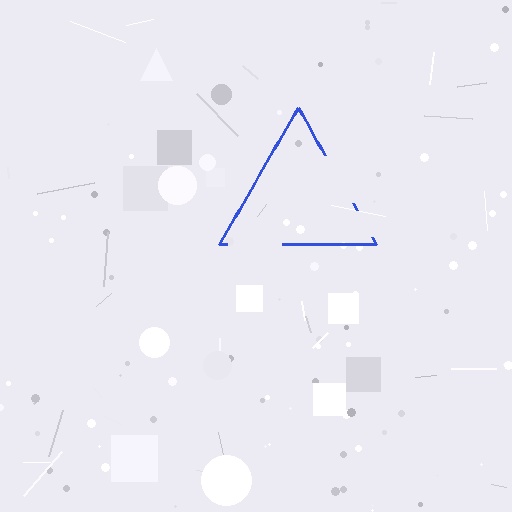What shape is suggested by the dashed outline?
The dashed outline suggests a triangle.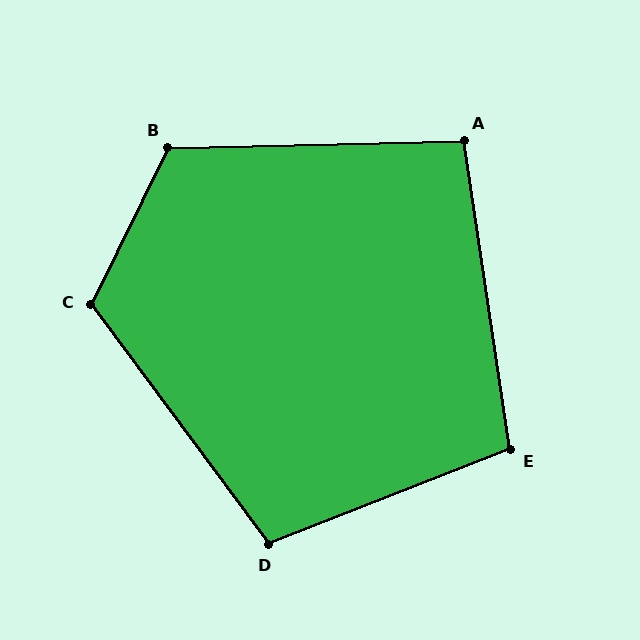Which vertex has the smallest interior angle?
A, at approximately 97 degrees.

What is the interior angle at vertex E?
Approximately 103 degrees (obtuse).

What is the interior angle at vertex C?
Approximately 117 degrees (obtuse).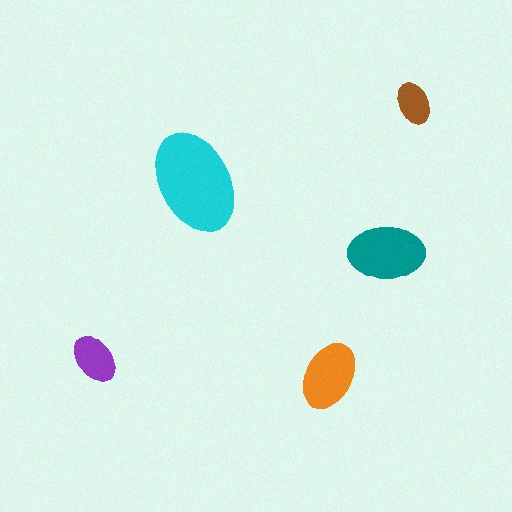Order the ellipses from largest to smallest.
the cyan one, the teal one, the orange one, the purple one, the brown one.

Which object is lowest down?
The orange ellipse is bottommost.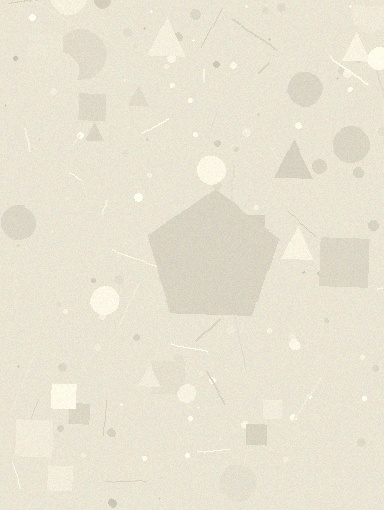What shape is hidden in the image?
A pentagon is hidden in the image.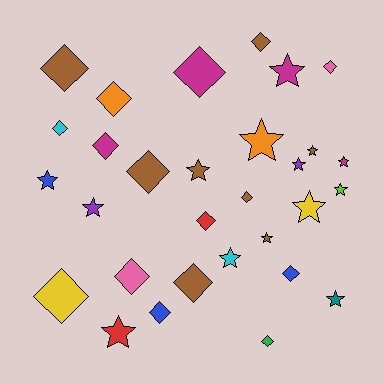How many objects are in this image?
There are 30 objects.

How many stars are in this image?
There are 14 stars.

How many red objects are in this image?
There are 2 red objects.